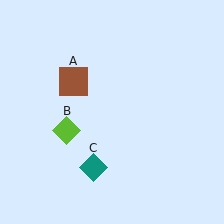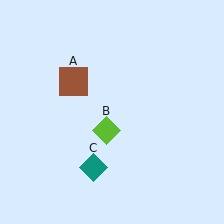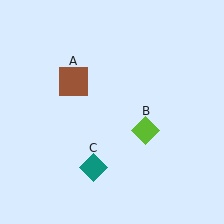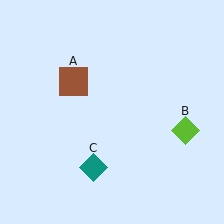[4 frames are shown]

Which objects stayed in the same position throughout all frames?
Brown square (object A) and teal diamond (object C) remained stationary.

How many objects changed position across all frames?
1 object changed position: lime diamond (object B).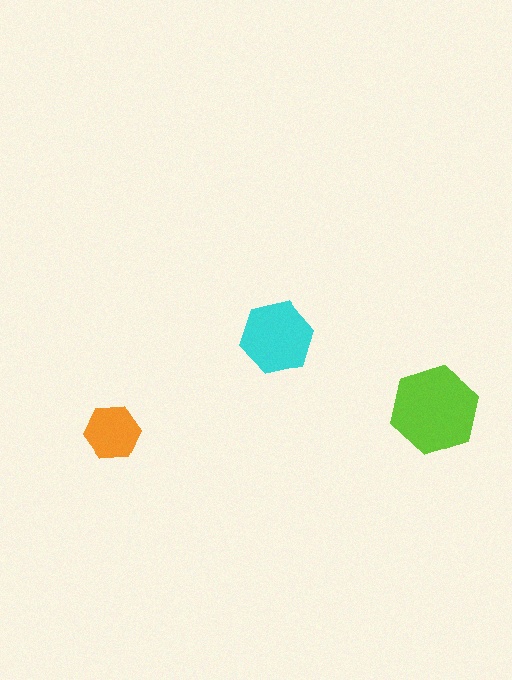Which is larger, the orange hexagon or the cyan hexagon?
The cyan one.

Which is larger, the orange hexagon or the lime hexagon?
The lime one.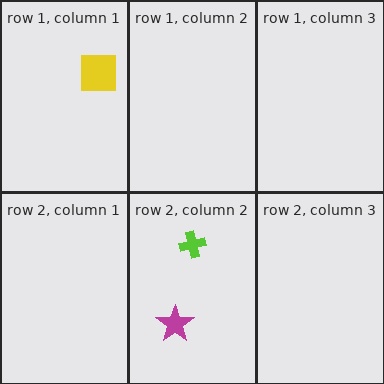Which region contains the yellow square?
The row 1, column 1 region.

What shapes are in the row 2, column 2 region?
The lime cross, the magenta star.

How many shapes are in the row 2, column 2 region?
2.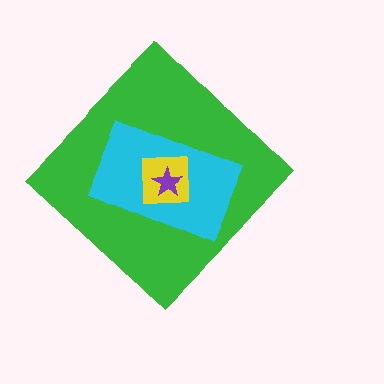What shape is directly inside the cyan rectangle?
The yellow square.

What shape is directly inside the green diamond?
The cyan rectangle.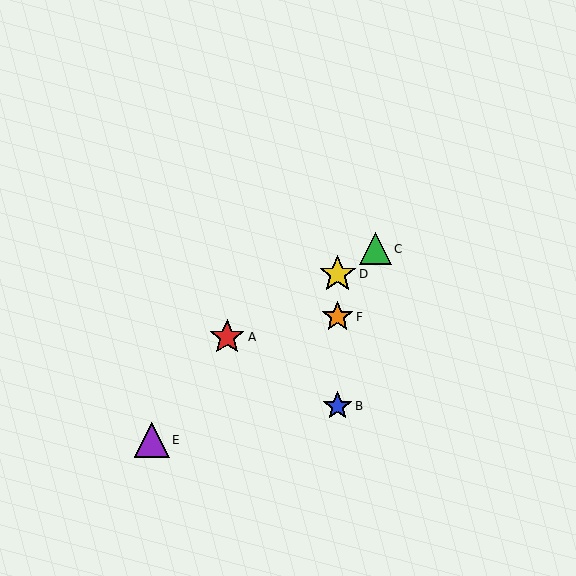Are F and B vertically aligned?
Yes, both are at x≈338.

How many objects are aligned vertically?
3 objects (B, D, F) are aligned vertically.